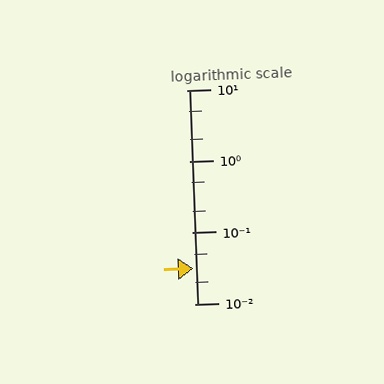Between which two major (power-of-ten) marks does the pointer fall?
The pointer is between 0.01 and 0.1.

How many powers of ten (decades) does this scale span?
The scale spans 3 decades, from 0.01 to 10.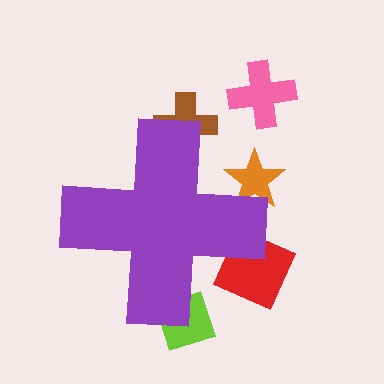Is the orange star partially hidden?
Yes, the orange star is partially hidden behind the purple cross.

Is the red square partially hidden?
Yes, the red square is partially hidden behind the purple cross.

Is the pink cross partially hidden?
No, the pink cross is fully visible.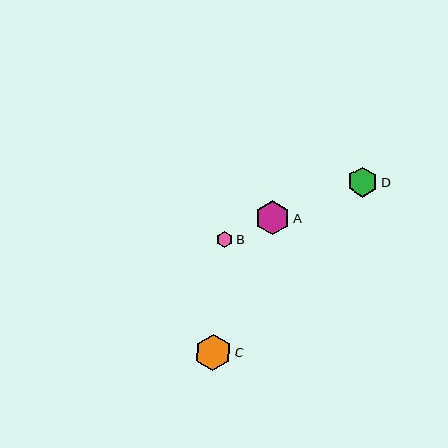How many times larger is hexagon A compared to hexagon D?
Hexagon A is approximately 1.1 times the size of hexagon D.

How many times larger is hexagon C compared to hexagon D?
Hexagon C is approximately 1.2 times the size of hexagon D.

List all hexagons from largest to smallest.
From largest to smallest: C, A, D, B.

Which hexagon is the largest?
Hexagon C is the largest with a size of approximately 36 pixels.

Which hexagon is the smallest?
Hexagon B is the smallest with a size of approximately 17 pixels.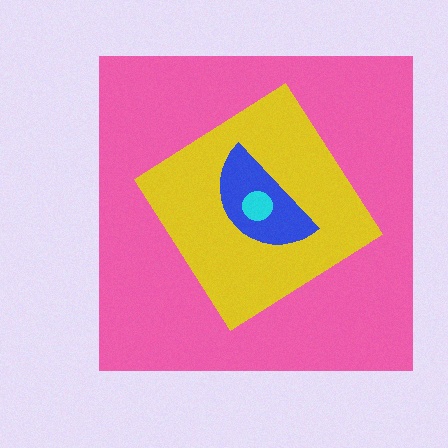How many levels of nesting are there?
4.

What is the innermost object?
The cyan circle.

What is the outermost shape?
The pink square.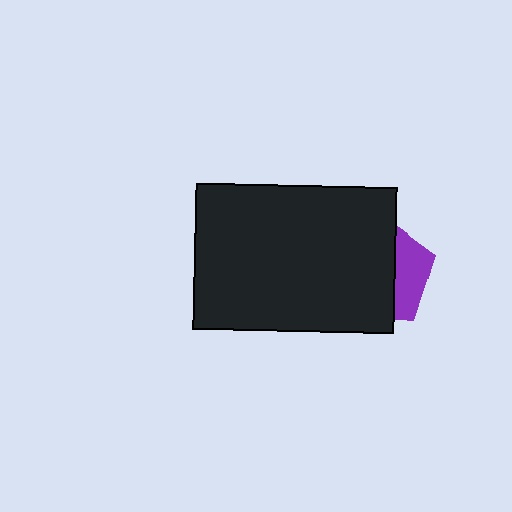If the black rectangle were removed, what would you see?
You would see the complete purple pentagon.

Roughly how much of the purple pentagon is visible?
A small part of it is visible (roughly 31%).